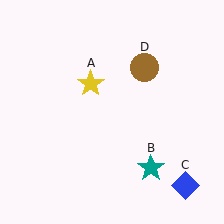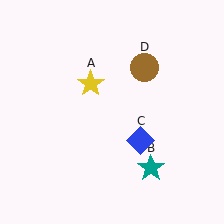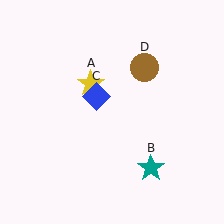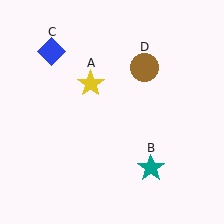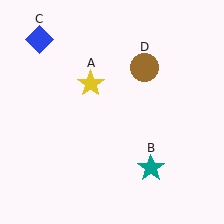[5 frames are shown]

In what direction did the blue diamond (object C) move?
The blue diamond (object C) moved up and to the left.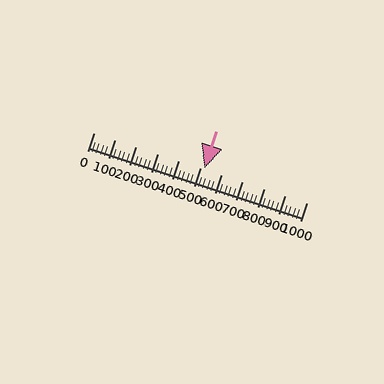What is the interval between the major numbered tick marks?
The major tick marks are spaced 100 units apart.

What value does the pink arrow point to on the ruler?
The pink arrow points to approximately 520.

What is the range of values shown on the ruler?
The ruler shows values from 0 to 1000.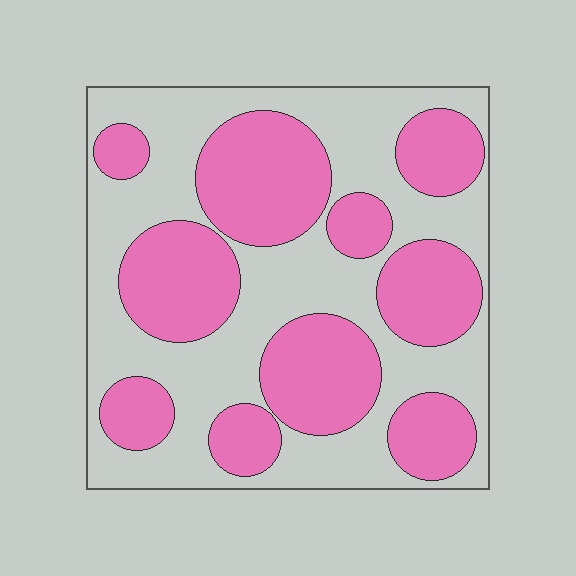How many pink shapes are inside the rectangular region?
10.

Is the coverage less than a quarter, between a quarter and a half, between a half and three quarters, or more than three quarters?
Between a quarter and a half.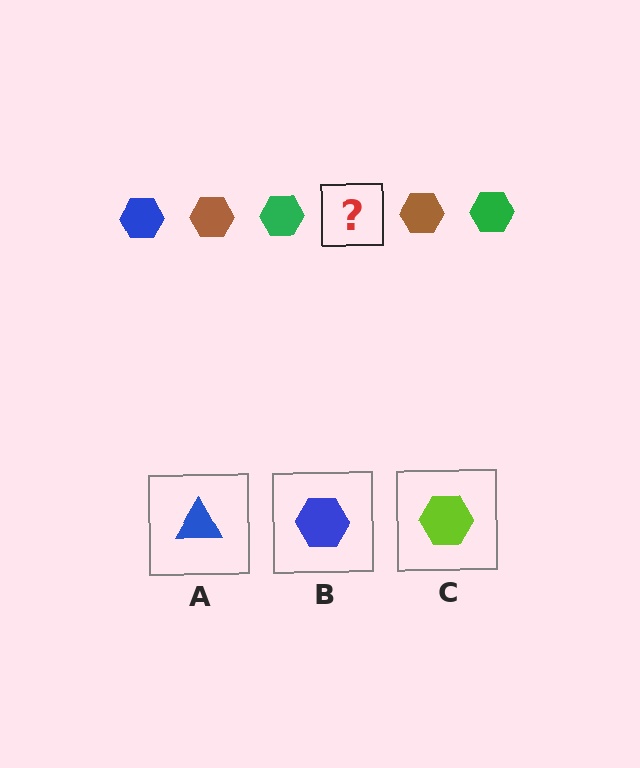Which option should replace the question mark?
Option B.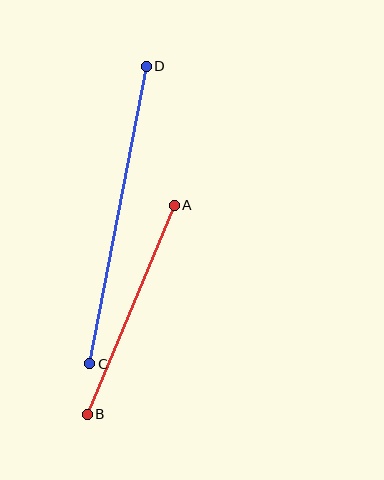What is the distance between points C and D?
The distance is approximately 303 pixels.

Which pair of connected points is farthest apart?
Points C and D are farthest apart.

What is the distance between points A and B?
The distance is approximately 226 pixels.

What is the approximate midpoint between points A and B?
The midpoint is at approximately (131, 310) pixels.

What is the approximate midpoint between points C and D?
The midpoint is at approximately (118, 215) pixels.